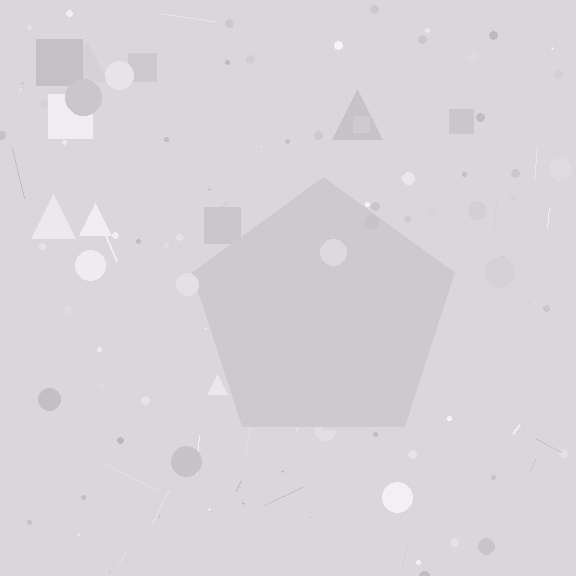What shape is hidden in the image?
A pentagon is hidden in the image.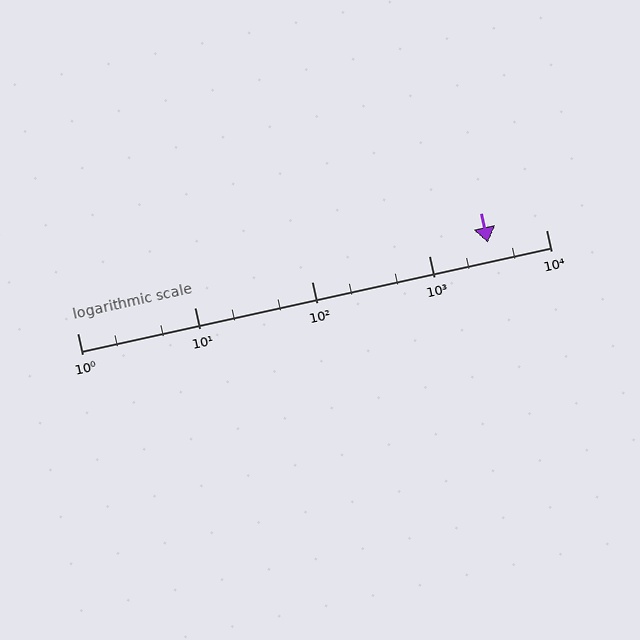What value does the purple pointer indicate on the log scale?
The pointer indicates approximately 3200.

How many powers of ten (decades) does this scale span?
The scale spans 4 decades, from 1 to 10000.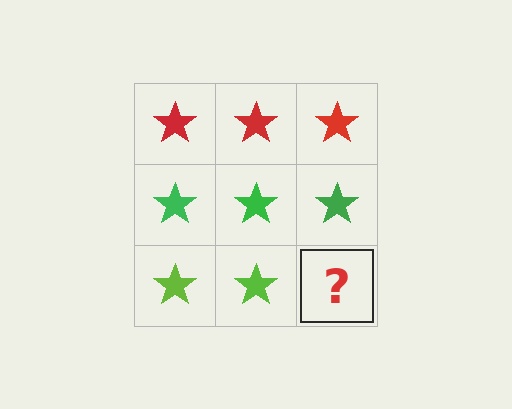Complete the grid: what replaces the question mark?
The question mark should be replaced with a lime star.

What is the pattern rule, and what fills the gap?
The rule is that each row has a consistent color. The gap should be filled with a lime star.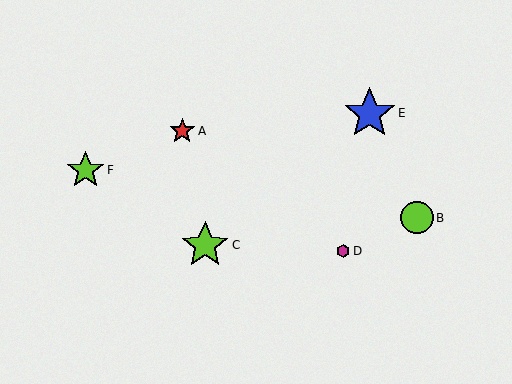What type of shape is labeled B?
Shape B is a lime circle.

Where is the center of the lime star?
The center of the lime star is at (205, 245).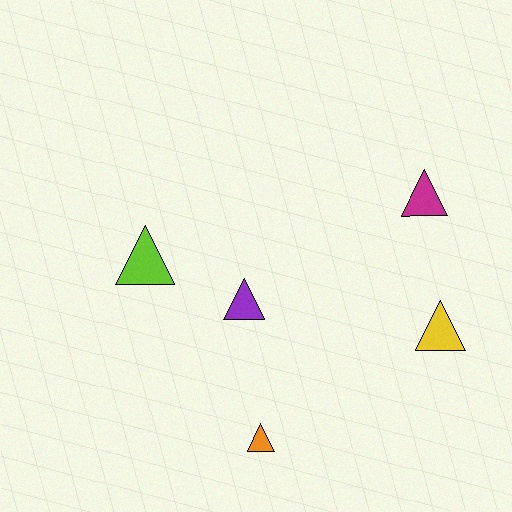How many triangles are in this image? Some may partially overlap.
There are 5 triangles.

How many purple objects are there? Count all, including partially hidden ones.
There is 1 purple object.